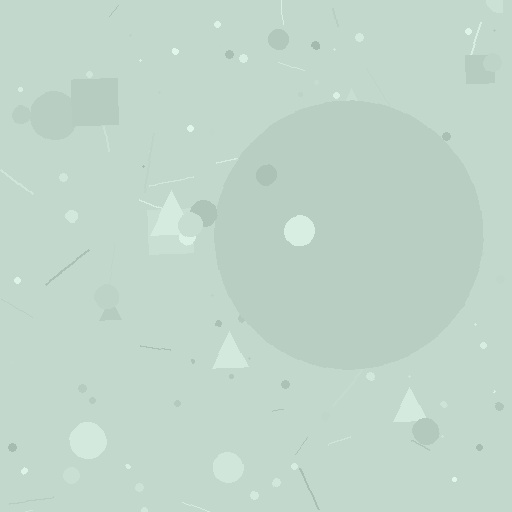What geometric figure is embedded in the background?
A circle is embedded in the background.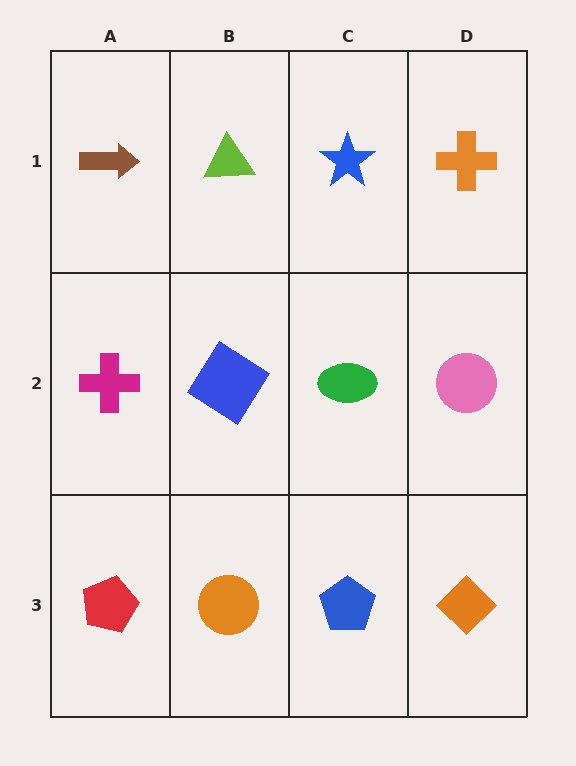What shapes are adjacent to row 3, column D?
A pink circle (row 2, column D), a blue pentagon (row 3, column C).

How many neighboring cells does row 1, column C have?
3.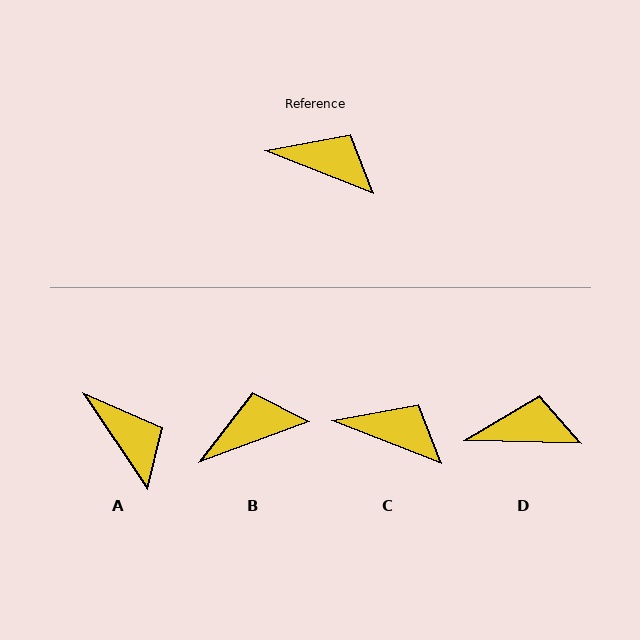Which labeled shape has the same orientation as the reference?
C.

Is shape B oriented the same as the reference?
No, it is off by about 42 degrees.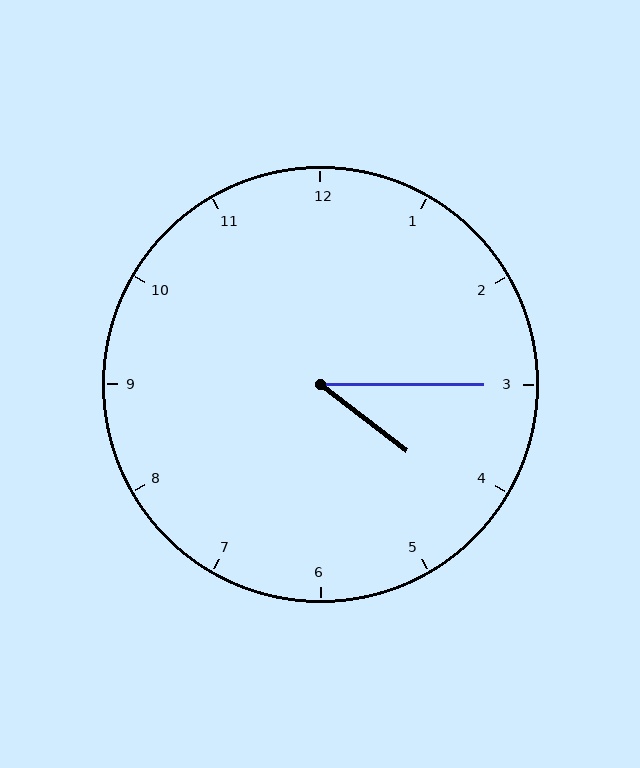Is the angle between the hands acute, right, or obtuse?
It is acute.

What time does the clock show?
4:15.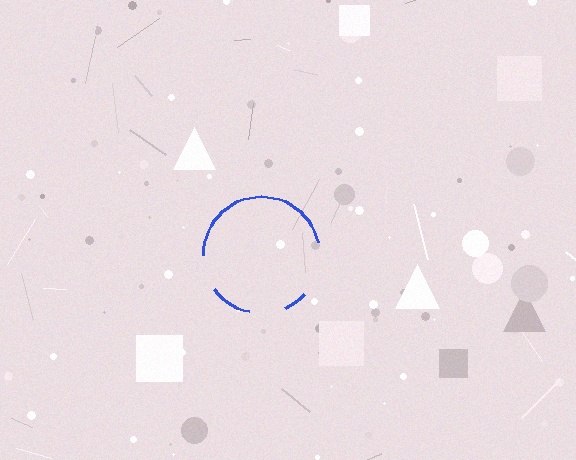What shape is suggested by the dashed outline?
The dashed outline suggests a circle.